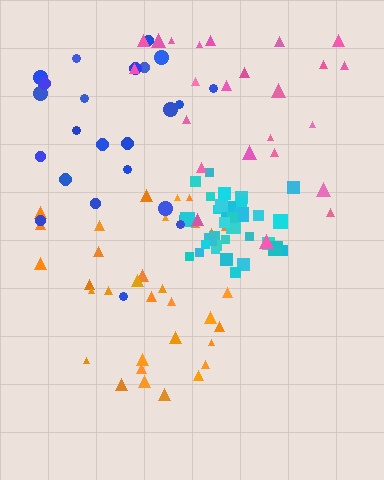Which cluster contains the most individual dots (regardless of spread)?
Orange (35).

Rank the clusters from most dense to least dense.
cyan, orange, pink, blue.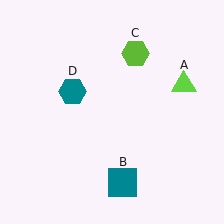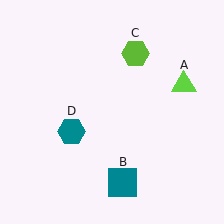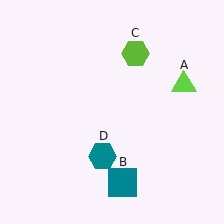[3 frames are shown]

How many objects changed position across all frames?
1 object changed position: teal hexagon (object D).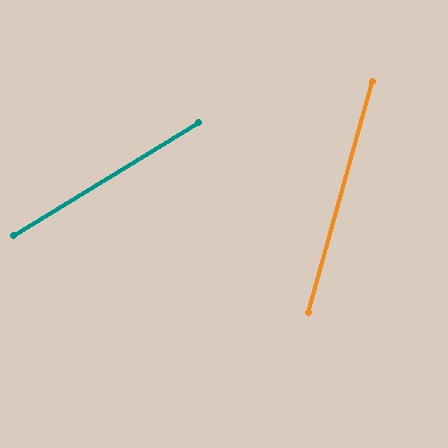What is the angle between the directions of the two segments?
Approximately 43 degrees.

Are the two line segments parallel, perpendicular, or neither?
Neither parallel nor perpendicular — they differ by about 43°.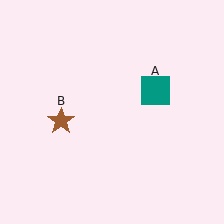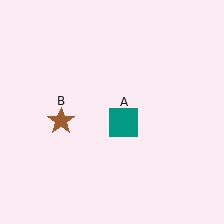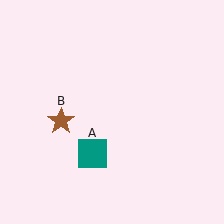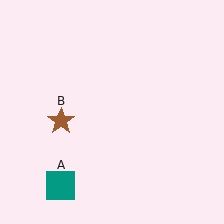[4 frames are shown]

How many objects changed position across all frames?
1 object changed position: teal square (object A).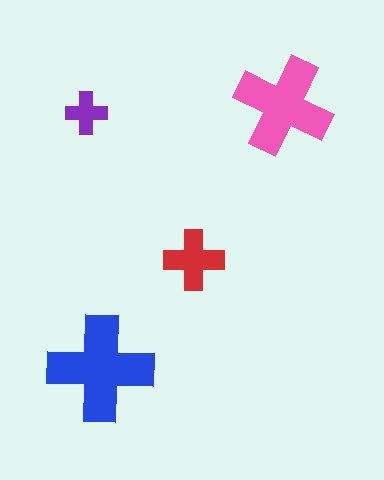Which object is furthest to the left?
The purple cross is leftmost.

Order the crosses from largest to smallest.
the blue one, the pink one, the red one, the purple one.